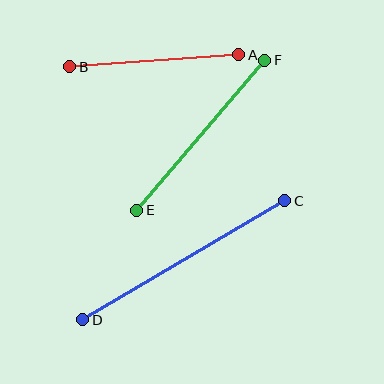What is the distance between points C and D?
The distance is approximately 234 pixels.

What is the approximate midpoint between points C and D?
The midpoint is at approximately (184, 260) pixels.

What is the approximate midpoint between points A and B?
The midpoint is at approximately (154, 61) pixels.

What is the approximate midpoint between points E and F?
The midpoint is at approximately (201, 135) pixels.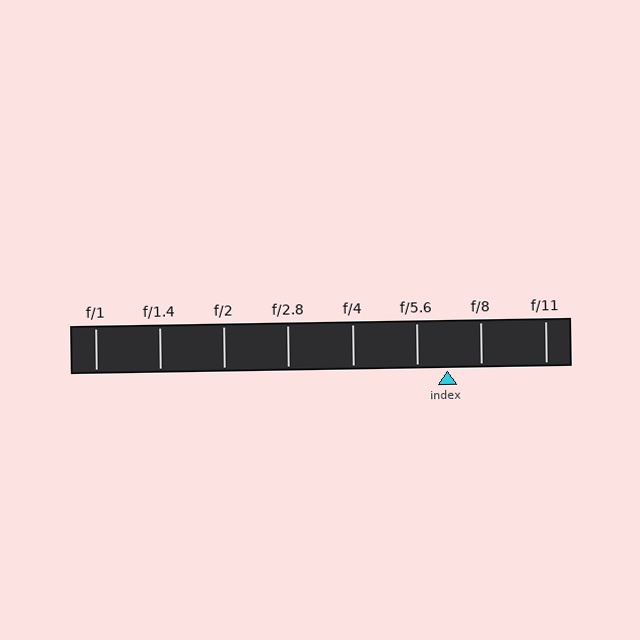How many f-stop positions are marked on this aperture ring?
There are 8 f-stop positions marked.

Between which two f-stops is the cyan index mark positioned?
The index mark is between f/5.6 and f/8.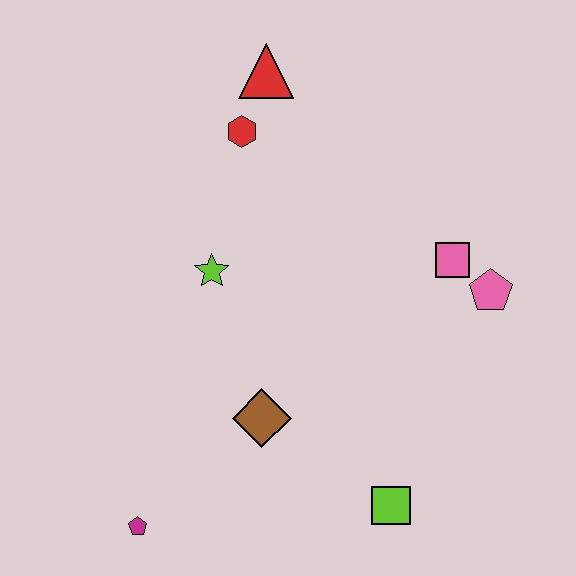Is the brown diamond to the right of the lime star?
Yes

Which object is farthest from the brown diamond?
The red triangle is farthest from the brown diamond.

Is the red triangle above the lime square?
Yes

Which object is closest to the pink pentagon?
The pink square is closest to the pink pentagon.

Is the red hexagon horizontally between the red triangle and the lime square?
No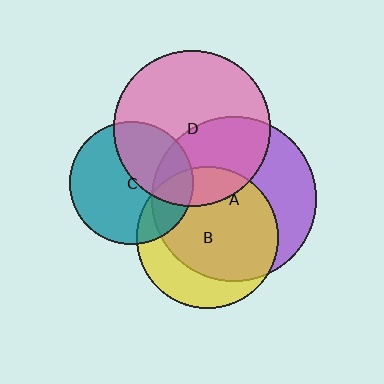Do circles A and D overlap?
Yes.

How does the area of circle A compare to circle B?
Approximately 1.4 times.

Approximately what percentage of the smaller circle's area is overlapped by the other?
Approximately 40%.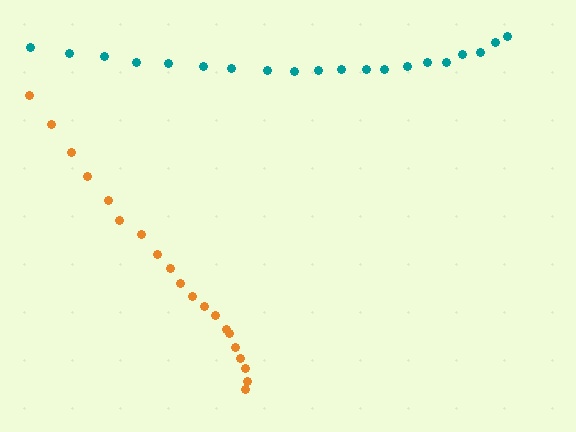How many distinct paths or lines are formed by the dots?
There are 2 distinct paths.